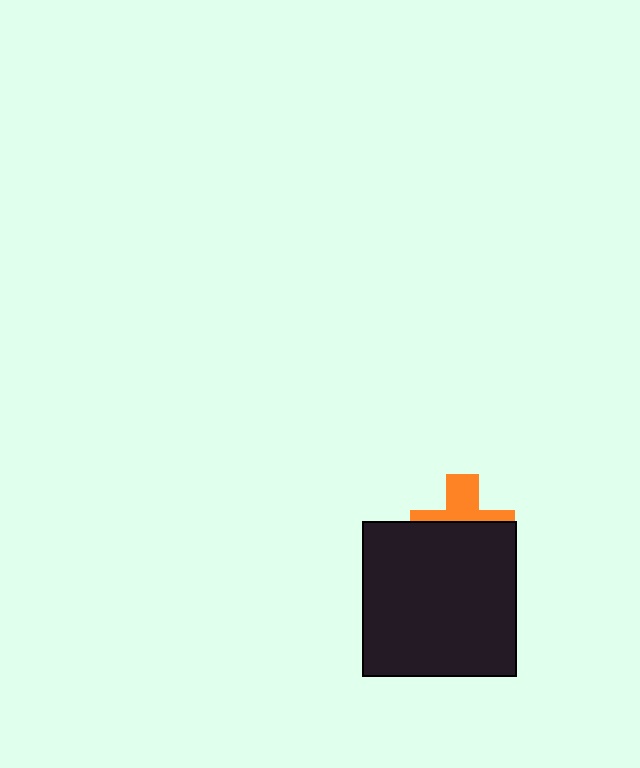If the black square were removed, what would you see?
You would see the complete orange cross.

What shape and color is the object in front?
The object in front is a black square.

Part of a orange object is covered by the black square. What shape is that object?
It is a cross.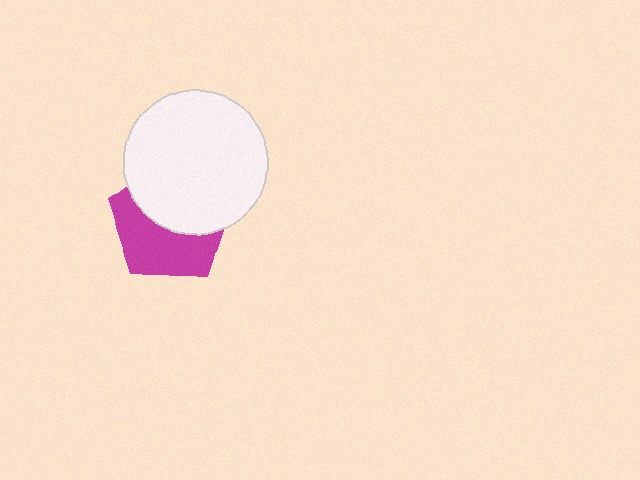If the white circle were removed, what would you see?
You would see the complete magenta pentagon.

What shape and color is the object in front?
The object in front is a white circle.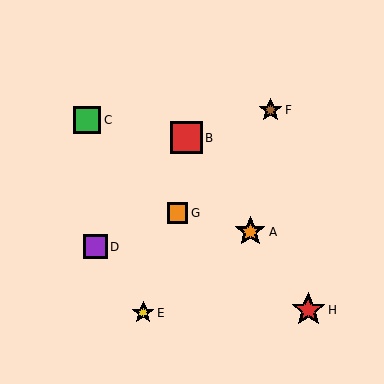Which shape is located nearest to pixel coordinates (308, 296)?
The red star (labeled H) at (308, 310) is nearest to that location.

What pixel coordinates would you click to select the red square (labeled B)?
Click at (186, 138) to select the red square B.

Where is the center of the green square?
The center of the green square is at (87, 120).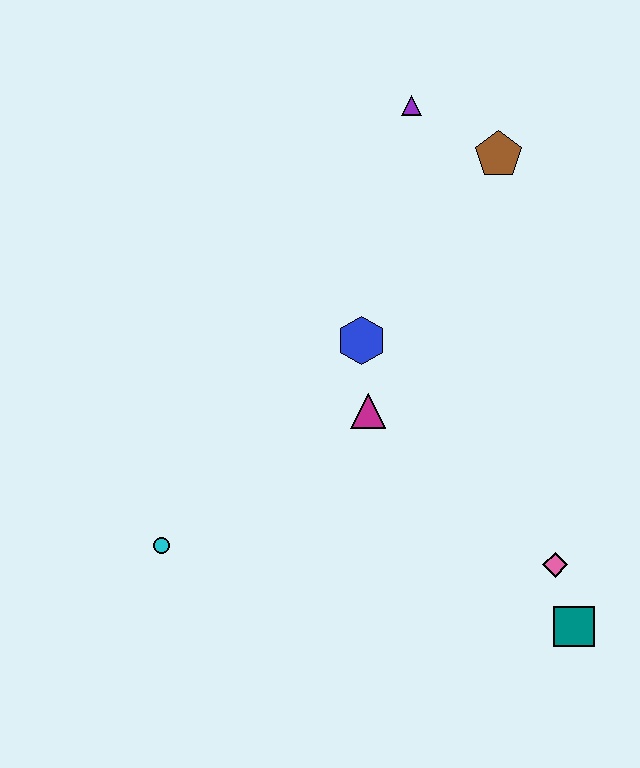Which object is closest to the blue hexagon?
The magenta triangle is closest to the blue hexagon.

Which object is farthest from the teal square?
The purple triangle is farthest from the teal square.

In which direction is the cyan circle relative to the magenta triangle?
The cyan circle is to the left of the magenta triangle.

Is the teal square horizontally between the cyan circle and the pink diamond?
No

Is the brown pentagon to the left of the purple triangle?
No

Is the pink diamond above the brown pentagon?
No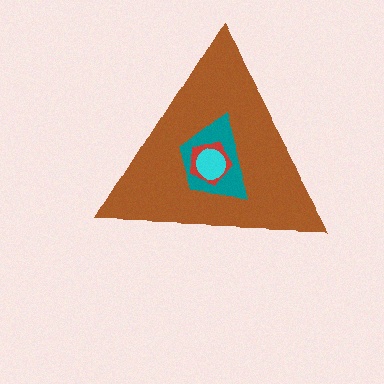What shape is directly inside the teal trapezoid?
The red pentagon.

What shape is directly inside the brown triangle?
The teal trapezoid.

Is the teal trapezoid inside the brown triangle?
Yes.